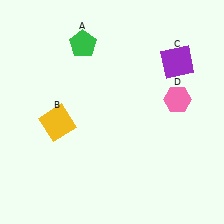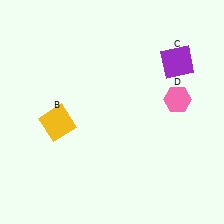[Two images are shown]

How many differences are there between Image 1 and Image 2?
There is 1 difference between the two images.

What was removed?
The green pentagon (A) was removed in Image 2.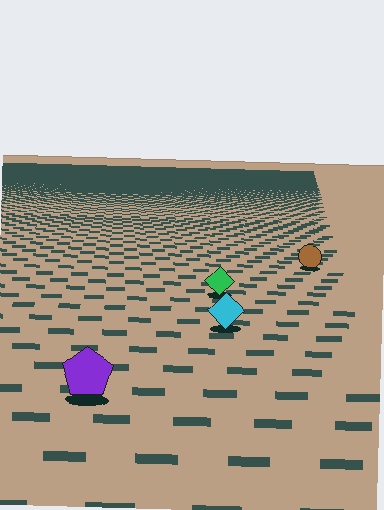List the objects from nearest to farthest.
From nearest to farthest: the purple pentagon, the cyan diamond, the green diamond, the brown circle.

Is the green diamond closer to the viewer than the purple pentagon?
No. The purple pentagon is closer — you can tell from the texture gradient: the ground texture is coarser near it.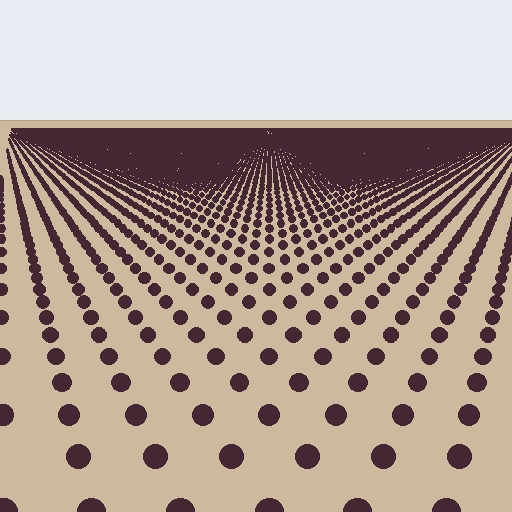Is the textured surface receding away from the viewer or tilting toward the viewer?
The surface is receding away from the viewer. Texture elements get smaller and denser toward the top.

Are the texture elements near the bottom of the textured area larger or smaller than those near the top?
Larger. Near the bottom, elements are closer to the viewer and appear at a bigger on-screen size.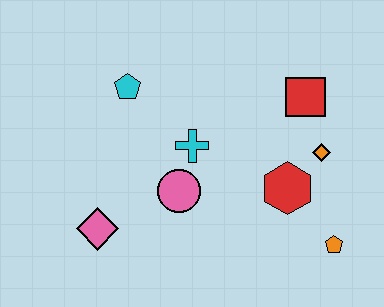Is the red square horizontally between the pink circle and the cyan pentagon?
No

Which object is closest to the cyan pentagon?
The cyan cross is closest to the cyan pentagon.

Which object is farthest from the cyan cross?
The orange pentagon is farthest from the cyan cross.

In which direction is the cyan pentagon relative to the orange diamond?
The cyan pentagon is to the left of the orange diamond.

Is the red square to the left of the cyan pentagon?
No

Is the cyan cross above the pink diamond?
Yes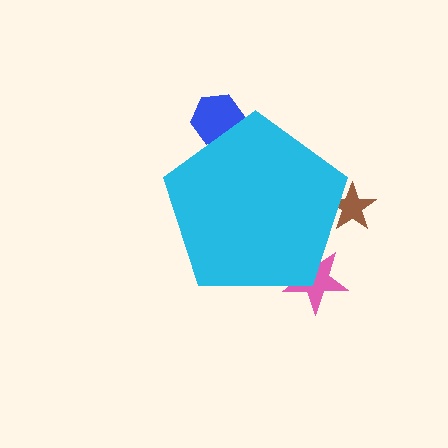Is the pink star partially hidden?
Yes, the pink star is partially hidden behind the cyan pentagon.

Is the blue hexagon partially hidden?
Yes, the blue hexagon is partially hidden behind the cyan pentagon.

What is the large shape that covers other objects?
A cyan pentagon.